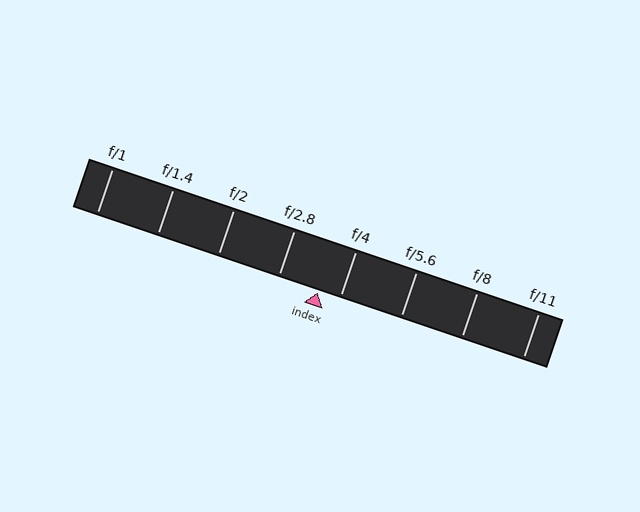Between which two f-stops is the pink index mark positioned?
The index mark is between f/2.8 and f/4.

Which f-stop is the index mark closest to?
The index mark is closest to f/4.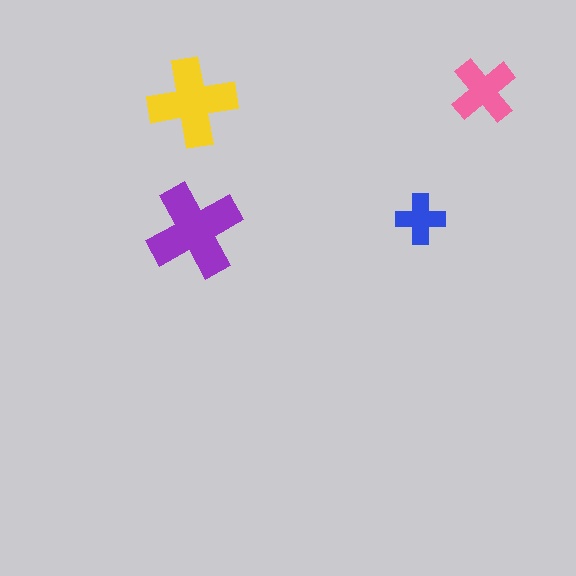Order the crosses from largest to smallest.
the purple one, the yellow one, the pink one, the blue one.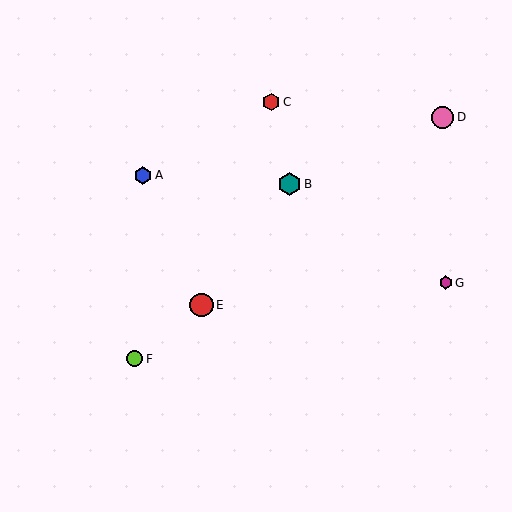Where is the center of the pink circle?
The center of the pink circle is at (442, 117).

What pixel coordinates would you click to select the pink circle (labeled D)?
Click at (442, 117) to select the pink circle D.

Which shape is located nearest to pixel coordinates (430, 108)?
The pink circle (labeled D) at (442, 117) is nearest to that location.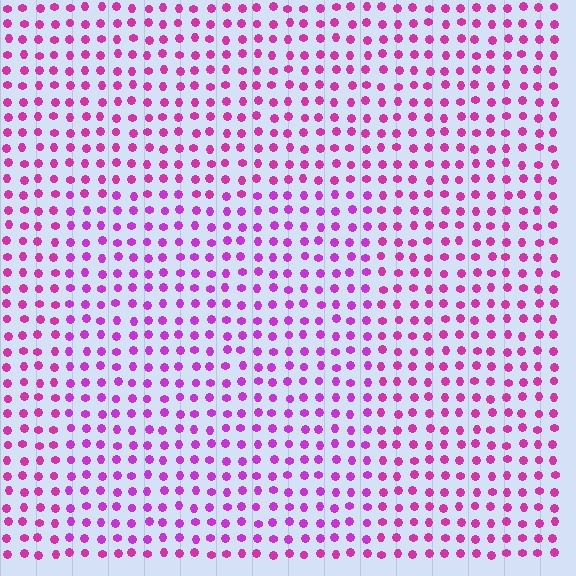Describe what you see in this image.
The image is filled with small magenta elements in a uniform arrangement. A rectangle-shaped region is visible where the elements are tinted to a slightly different hue, forming a subtle color boundary.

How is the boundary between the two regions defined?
The boundary is defined purely by a slight shift in hue (about 22 degrees). Spacing, size, and orientation are identical on both sides.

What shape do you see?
I see a rectangle.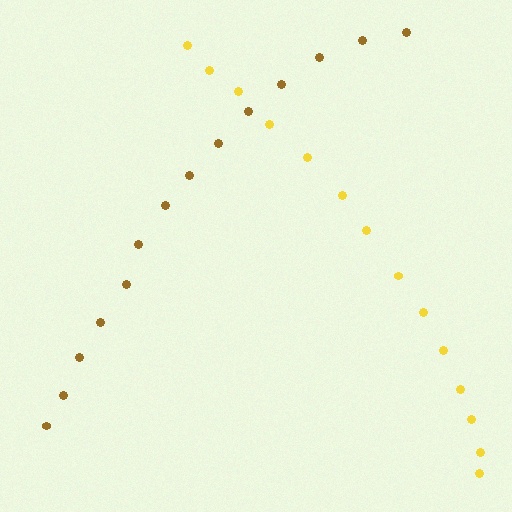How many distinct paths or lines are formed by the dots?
There are 2 distinct paths.